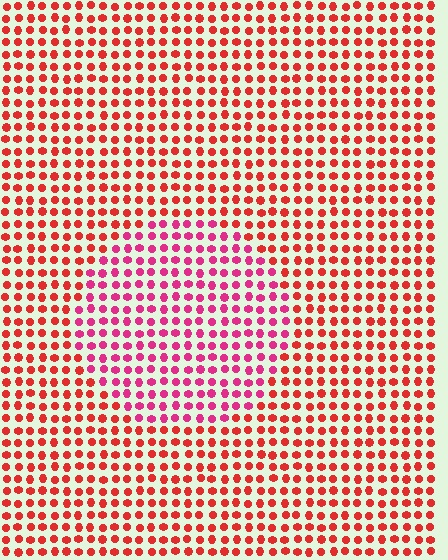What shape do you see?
I see a circle.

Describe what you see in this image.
The image is filled with small red elements in a uniform arrangement. A circle-shaped region is visible where the elements are tinted to a slightly different hue, forming a subtle color boundary.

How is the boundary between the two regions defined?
The boundary is defined purely by a slight shift in hue (about 31 degrees). Spacing, size, and orientation are identical on both sides.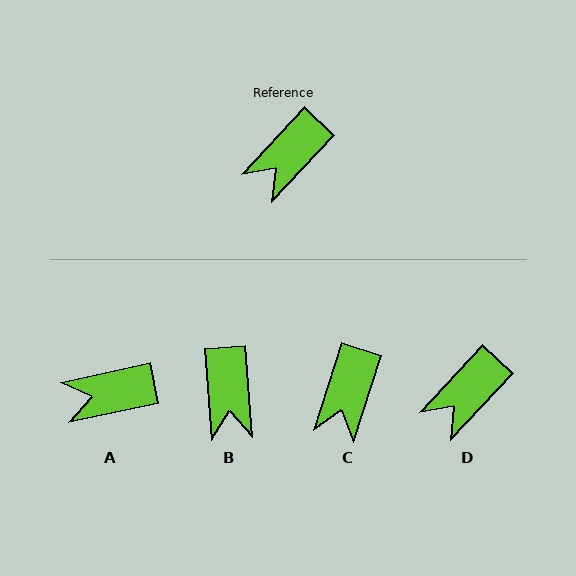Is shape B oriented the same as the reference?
No, it is off by about 47 degrees.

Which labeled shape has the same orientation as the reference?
D.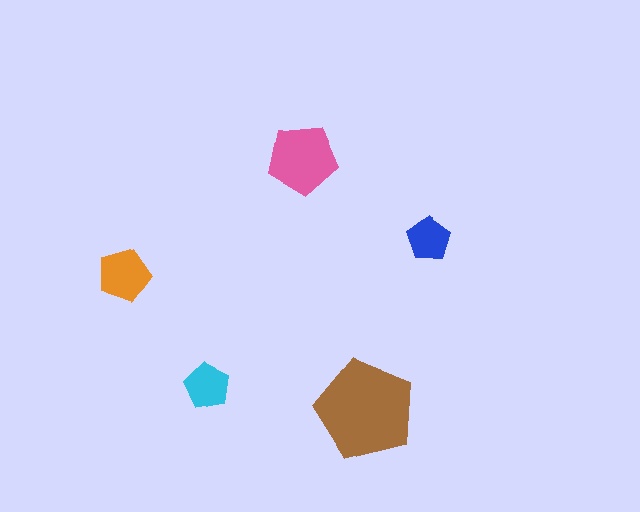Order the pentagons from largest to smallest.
the brown one, the pink one, the orange one, the cyan one, the blue one.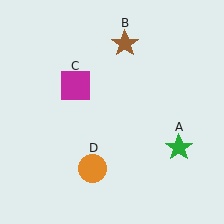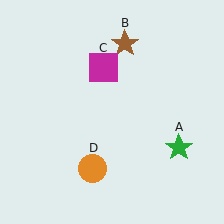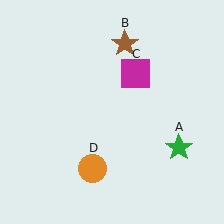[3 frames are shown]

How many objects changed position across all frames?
1 object changed position: magenta square (object C).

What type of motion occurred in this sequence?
The magenta square (object C) rotated clockwise around the center of the scene.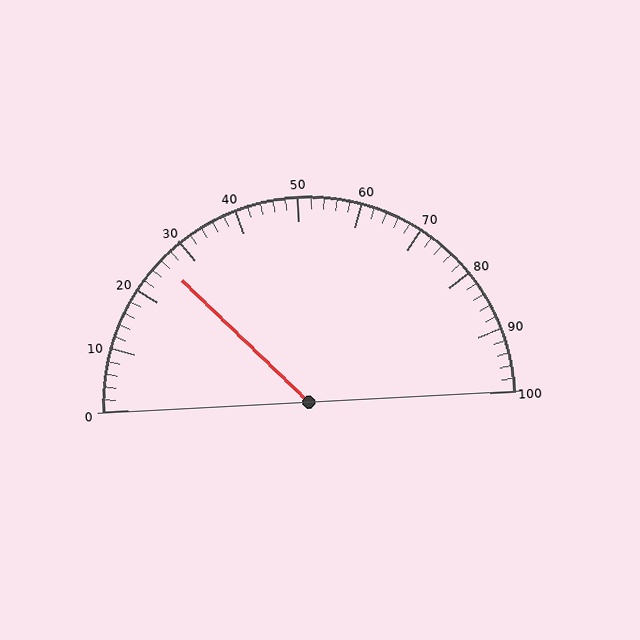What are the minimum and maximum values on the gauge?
The gauge ranges from 0 to 100.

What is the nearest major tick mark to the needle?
The nearest major tick mark is 30.